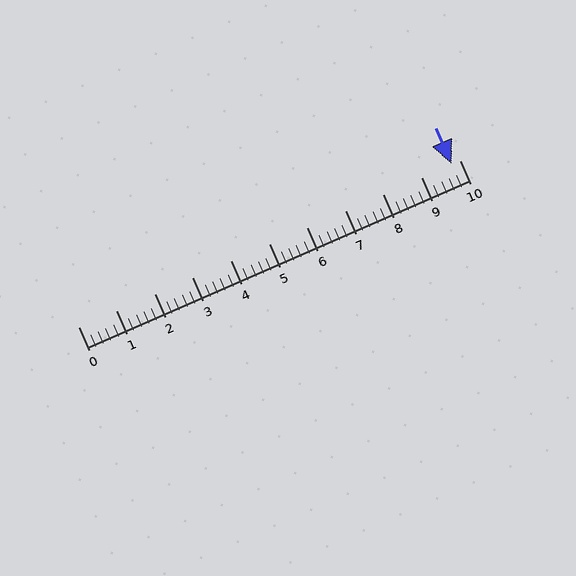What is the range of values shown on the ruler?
The ruler shows values from 0 to 10.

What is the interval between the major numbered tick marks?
The major tick marks are spaced 1 units apart.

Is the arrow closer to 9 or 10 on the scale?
The arrow is closer to 10.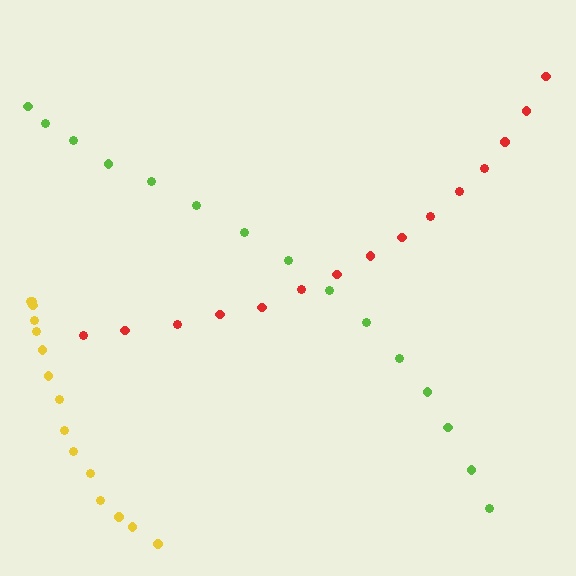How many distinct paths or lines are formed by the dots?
There are 3 distinct paths.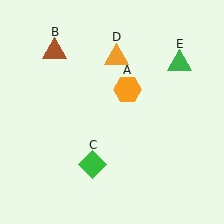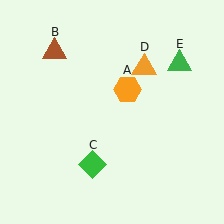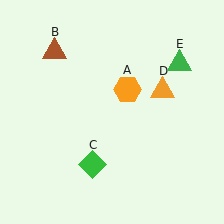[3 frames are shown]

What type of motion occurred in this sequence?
The orange triangle (object D) rotated clockwise around the center of the scene.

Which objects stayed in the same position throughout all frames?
Orange hexagon (object A) and brown triangle (object B) and green diamond (object C) and green triangle (object E) remained stationary.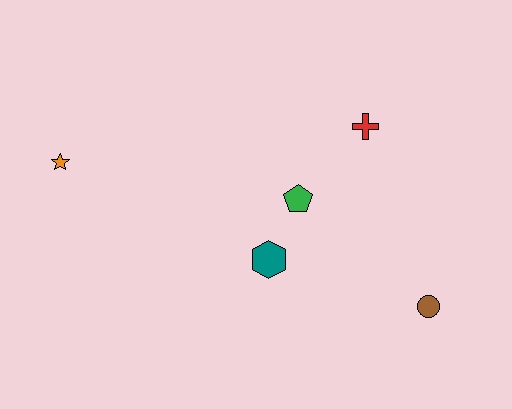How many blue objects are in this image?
There are no blue objects.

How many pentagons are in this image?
There is 1 pentagon.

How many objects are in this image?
There are 5 objects.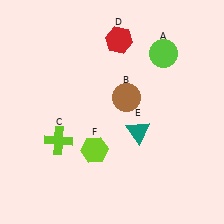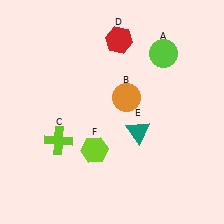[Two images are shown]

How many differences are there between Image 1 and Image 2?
There is 1 difference between the two images.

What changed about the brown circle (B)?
In Image 1, B is brown. In Image 2, it changed to orange.